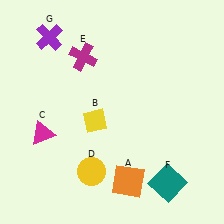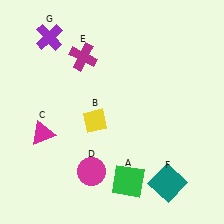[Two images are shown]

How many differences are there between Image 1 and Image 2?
There are 2 differences between the two images.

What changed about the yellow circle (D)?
In Image 1, D is yellow. In Image 2, it changed to magenta.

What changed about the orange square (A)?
In Image 1, A is orange. In Image 2, it changed to green.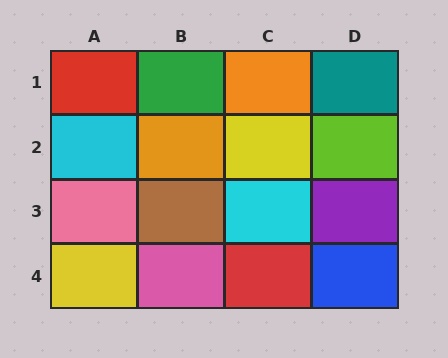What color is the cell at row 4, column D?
Blue.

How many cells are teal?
1 cell is teal.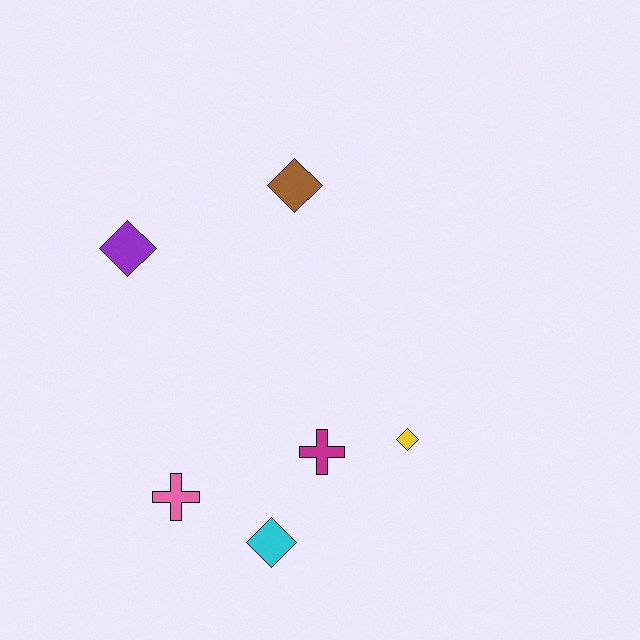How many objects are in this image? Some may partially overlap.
There are 6 objects.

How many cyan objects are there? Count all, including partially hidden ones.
There is 1 cyan object.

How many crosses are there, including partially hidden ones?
There are 2 crosses.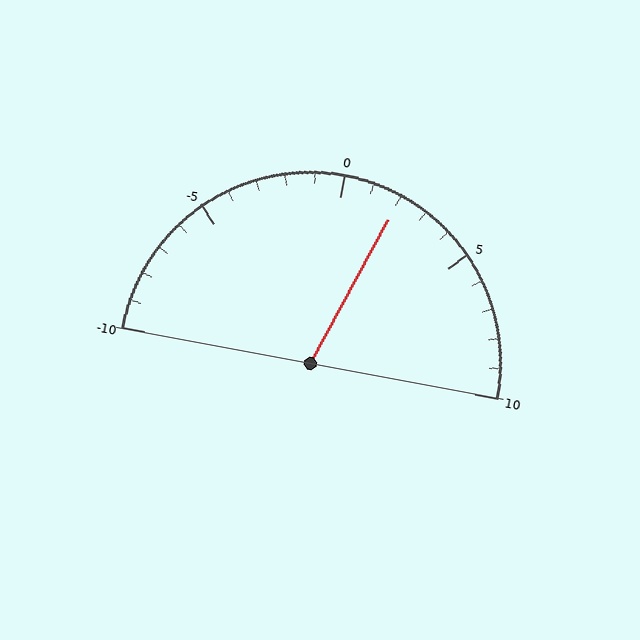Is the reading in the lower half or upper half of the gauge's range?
The reading is in the upper half of the range (-10 to 10).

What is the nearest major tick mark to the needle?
The nearest major tick mark is 0.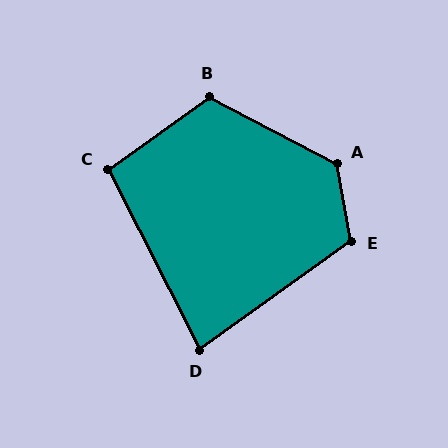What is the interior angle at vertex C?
Approximately 99 degrees (obtuse).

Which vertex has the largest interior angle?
A, at approximately 128 degrees.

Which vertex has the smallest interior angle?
D, at approximately 81 degrees.